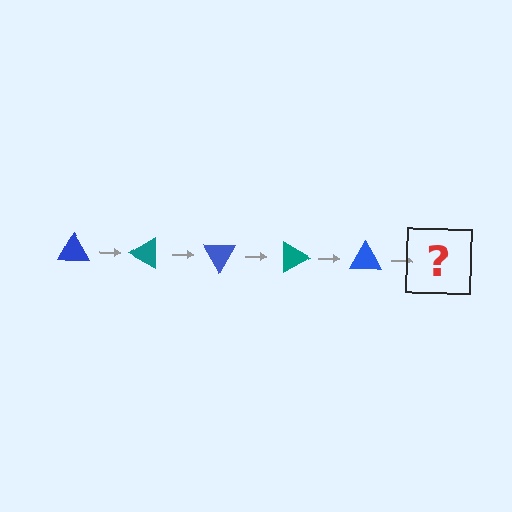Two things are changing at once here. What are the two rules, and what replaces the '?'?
The two rules are that it rotates 30 degrees each step and the color cycles through blue and teal. The '?' should be a teal triangle, rotated 150 degrees from the start.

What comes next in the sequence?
The next element should be a teal triangle, rotated 150 degrees from the start.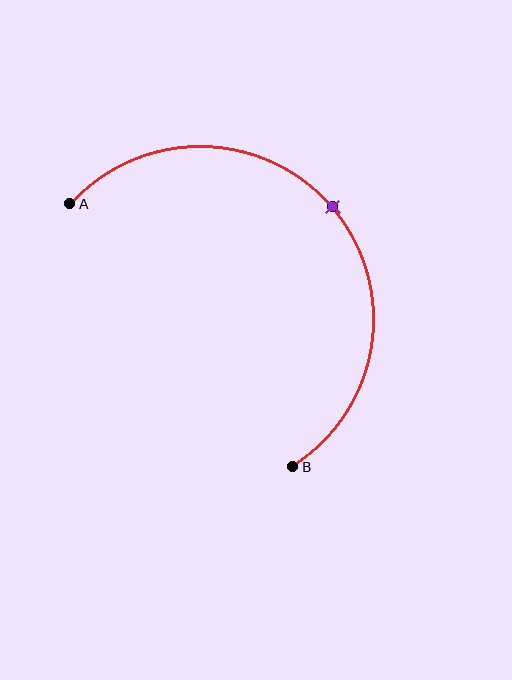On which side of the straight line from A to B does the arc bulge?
The arc bulges above and to the right of the straight line connecting A and B.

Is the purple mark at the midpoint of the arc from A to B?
Yes. The purple mark lies on the arc at equal arc-length from both A and B — it is the arc midpoint.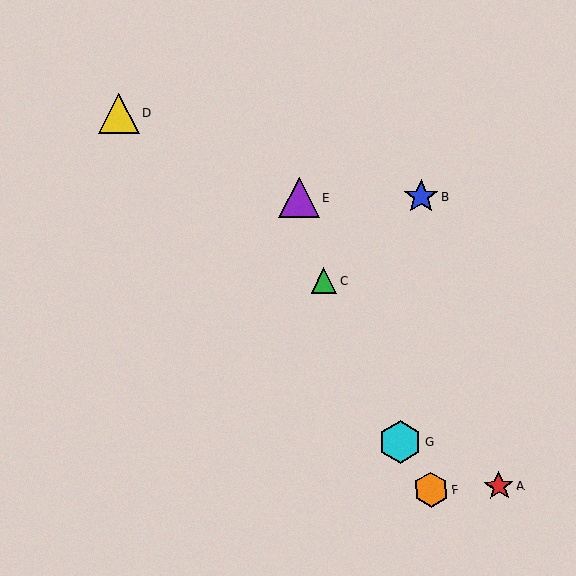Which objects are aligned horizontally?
Objects B, E are aligned horizontally.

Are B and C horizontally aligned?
No, B is at y≈197 and C is at y≈281.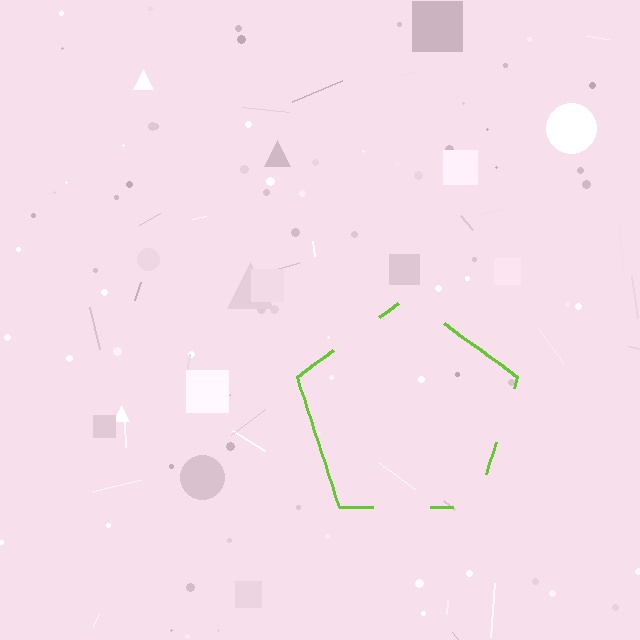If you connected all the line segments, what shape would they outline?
They would outline a pentagon.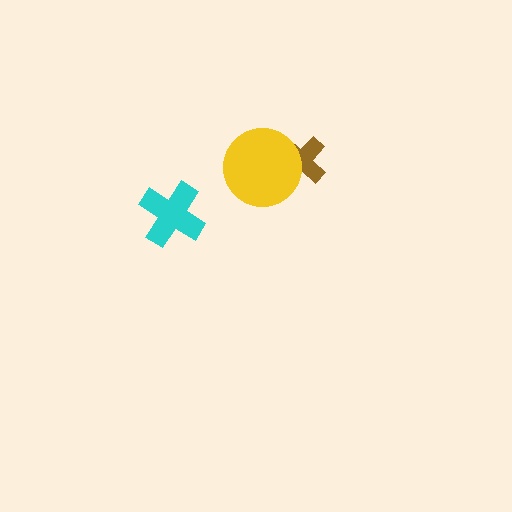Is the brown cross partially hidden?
Yes, it is partially covered by another shape.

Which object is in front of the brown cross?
The yellow circle is in front of the brown cross.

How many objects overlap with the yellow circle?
1 object overlaps with the yellow circle.